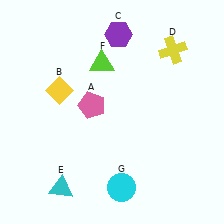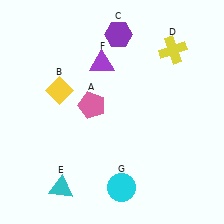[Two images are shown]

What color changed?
The triangle (F) changed from lime in Image 1 to purple in Image 2.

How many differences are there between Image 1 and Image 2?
There is 1 difference between the two images.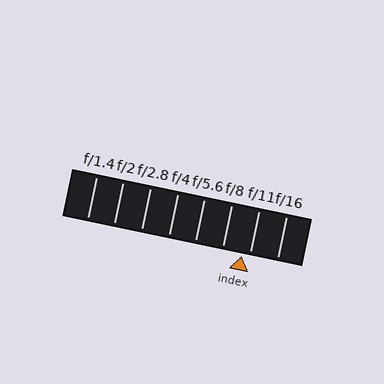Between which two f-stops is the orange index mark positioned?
The index mark is between f/8 and f/11.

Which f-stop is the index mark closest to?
The index mark is closest to f/11.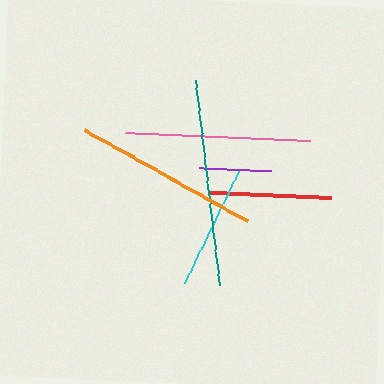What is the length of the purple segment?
The purple segment is approximately 71 pixels long.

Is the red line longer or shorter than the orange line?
The orange line is longer than the red line.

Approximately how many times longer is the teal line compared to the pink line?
The teal line is approximately 1.1 times the length of the pink line.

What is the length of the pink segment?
The pink segment is approximately 185 pixels long.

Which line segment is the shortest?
The purple line is the shortest at approximately 71 pixels.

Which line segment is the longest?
The teal line is the longest at approximately 207 pixels.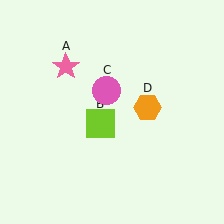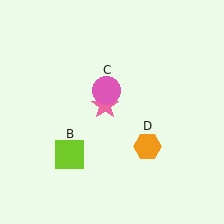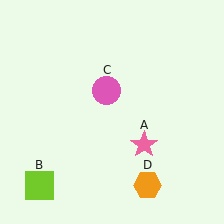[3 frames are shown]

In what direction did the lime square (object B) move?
The lime square (object B) moved down and to the left.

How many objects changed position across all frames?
3 objects changed position: pink star (object A), lime square (object B), orange hexagon (object D).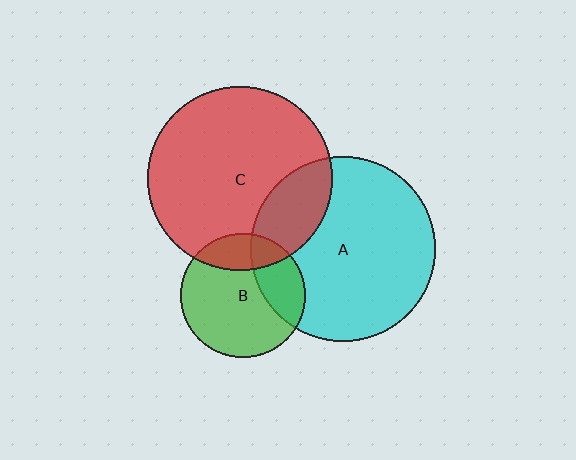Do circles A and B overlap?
Yes.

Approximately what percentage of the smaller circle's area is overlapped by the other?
Approximately 25%.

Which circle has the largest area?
Circle C (red).